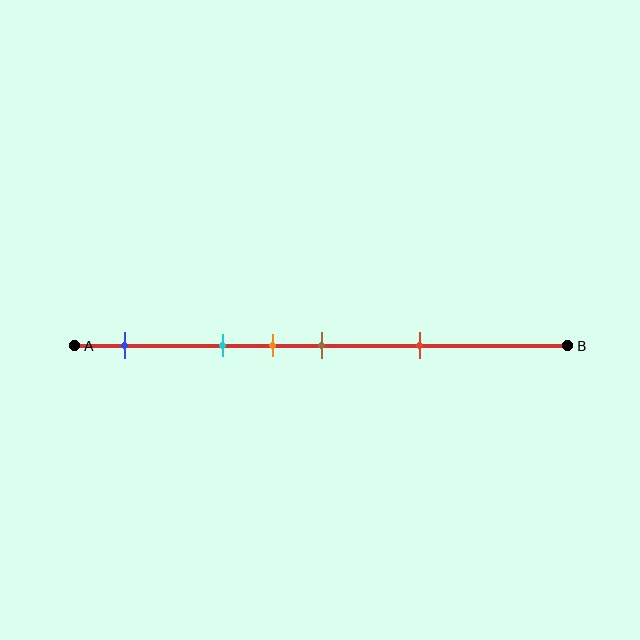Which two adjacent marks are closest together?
The orange and brown marks are the closest adjacent pair.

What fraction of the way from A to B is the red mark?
The red mark is approximately 70% (0.7) of the way from A to B.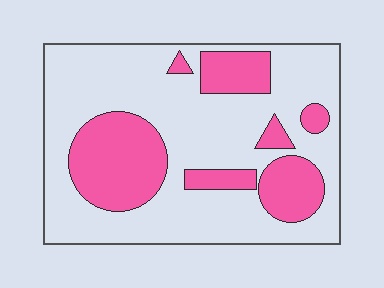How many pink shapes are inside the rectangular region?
7.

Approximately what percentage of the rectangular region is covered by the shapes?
Approximately 30%.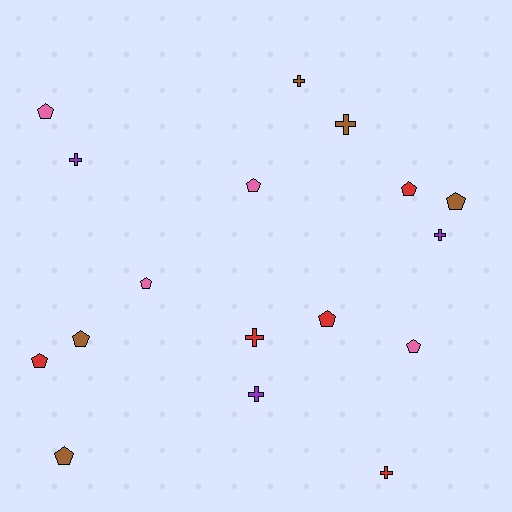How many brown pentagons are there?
There are 3 brown pentagons.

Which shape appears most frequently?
Pentagon, with 10 objects.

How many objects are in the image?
There are 17 objects.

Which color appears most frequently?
Red, with 5 objects.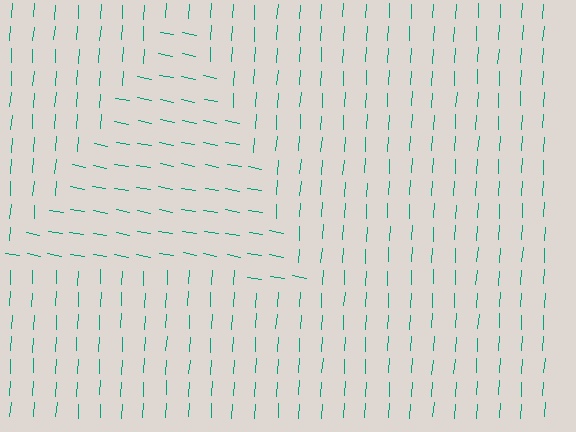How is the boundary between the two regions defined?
The boundary is defined purely by a change in line orientation (approximately 83 degrees difference). All lines are the same color and thickness.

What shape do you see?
I see a triangle.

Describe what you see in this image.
The image is filled with small teal line segments. A triangle region in the image has lines oriented differently from the surrounding lines, creating a visible texture boundary.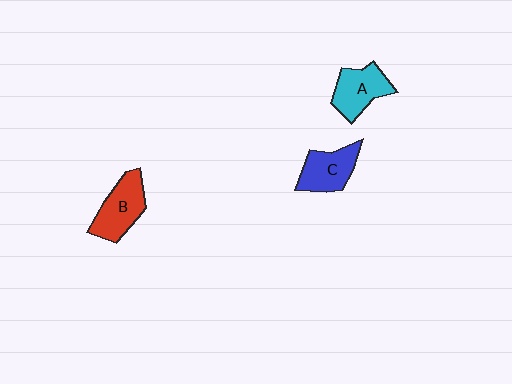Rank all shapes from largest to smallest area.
From largest to smallest: B (red), A (cyan), C (blue).